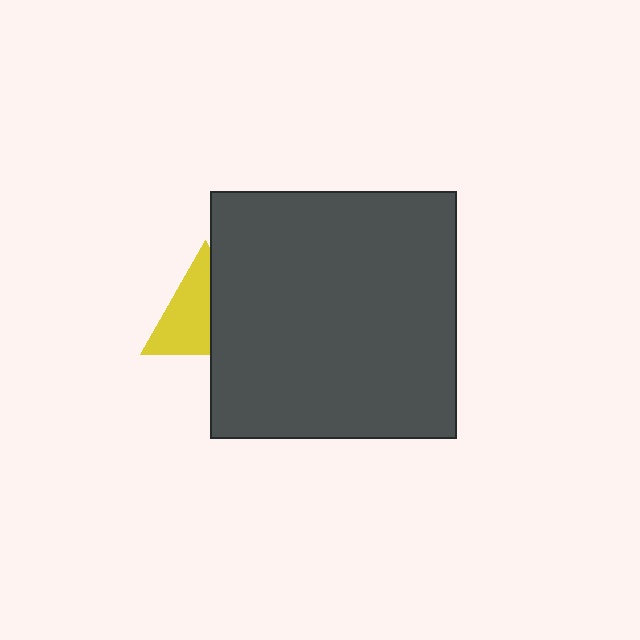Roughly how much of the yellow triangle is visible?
About half of it is visible (roughly 55%).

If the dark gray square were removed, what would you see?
You would see the complete yellow triangle.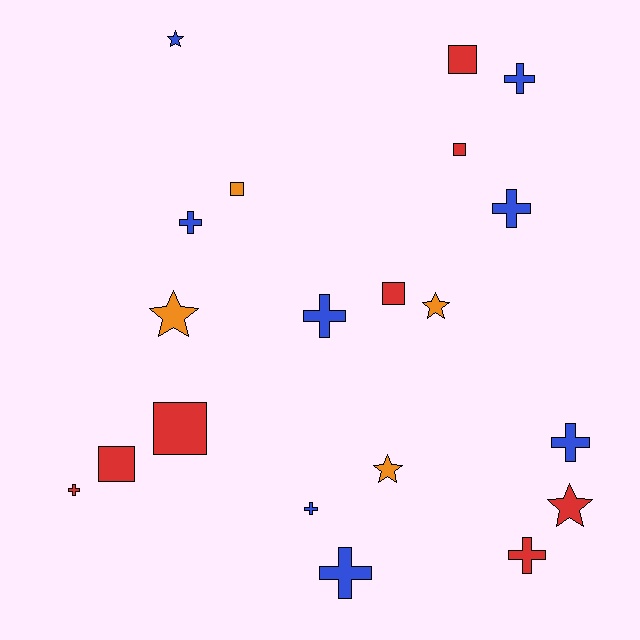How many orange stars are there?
There are 3 orange stars.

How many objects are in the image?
There are 20 objects.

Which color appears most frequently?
Red, with 8 objects.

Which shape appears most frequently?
Cross, with 9 objects.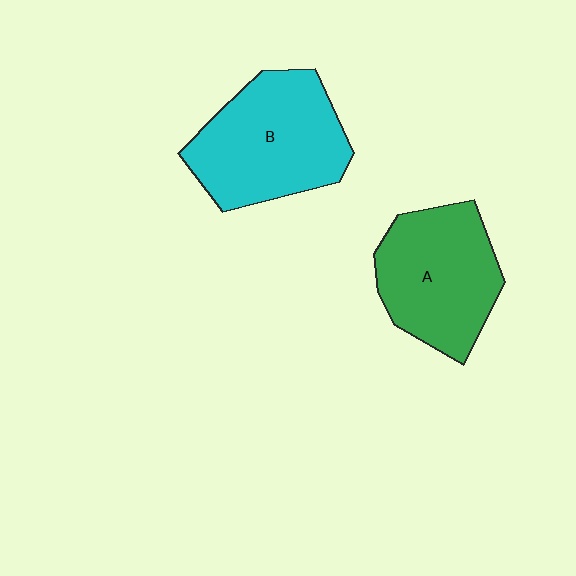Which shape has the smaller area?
Shape A (green).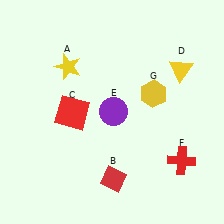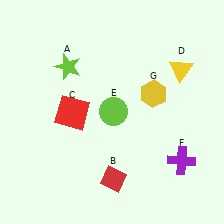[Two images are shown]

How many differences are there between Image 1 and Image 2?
There are 3 differences between the two images.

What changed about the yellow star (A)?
In Image 1, A is yellow. In Image 2, it changed to lime.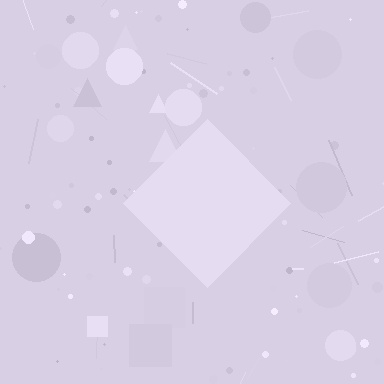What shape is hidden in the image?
A diamond is hidden in the image.